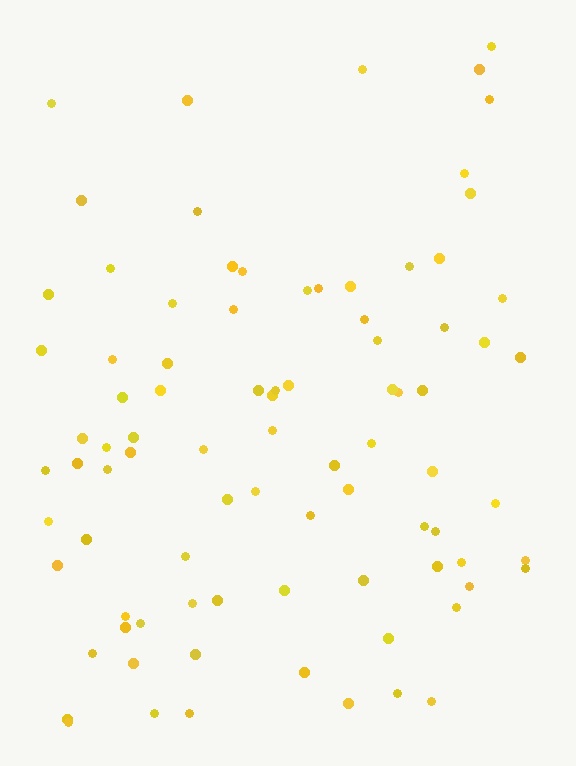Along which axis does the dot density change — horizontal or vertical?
Vertical.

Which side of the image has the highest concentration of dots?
The bottom.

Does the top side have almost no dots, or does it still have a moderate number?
Still a moderate number, just noticeably fewer than the bottom.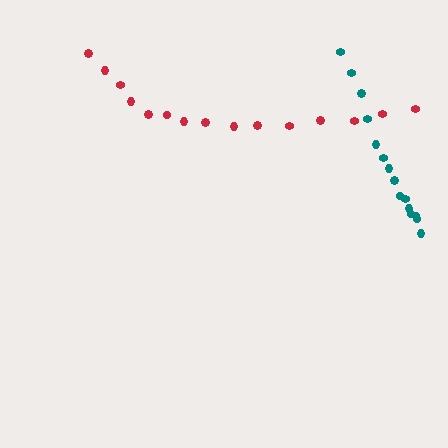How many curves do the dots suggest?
There are 2 distinct paths.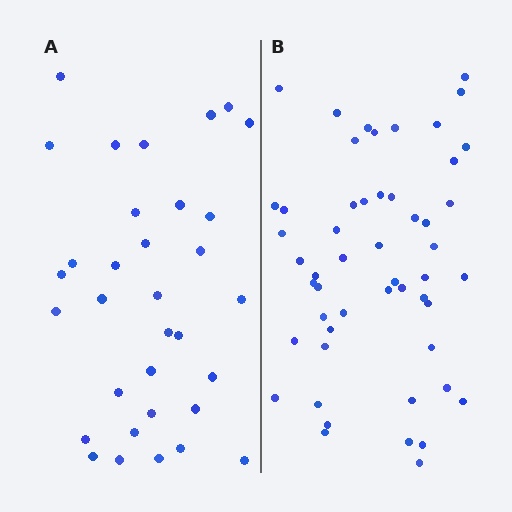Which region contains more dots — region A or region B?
Region B (the right region) has more dots.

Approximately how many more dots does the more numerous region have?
Region B has approximately 20 more dots than region A.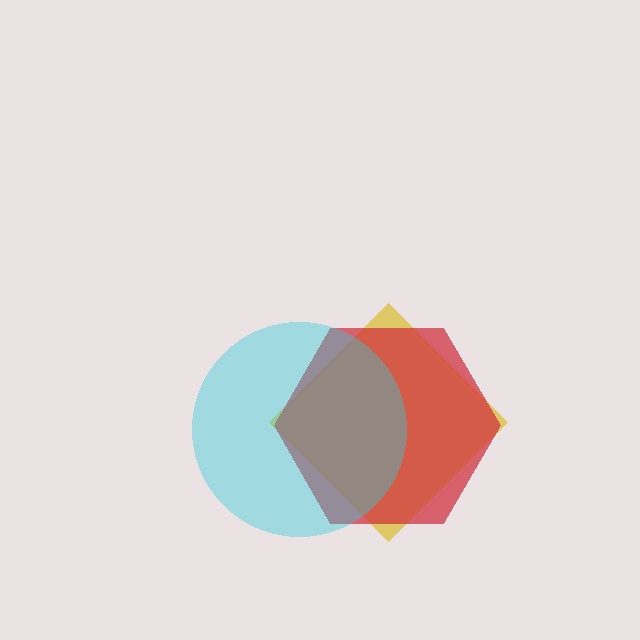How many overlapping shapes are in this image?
There are 3 overlapping shapes in the image.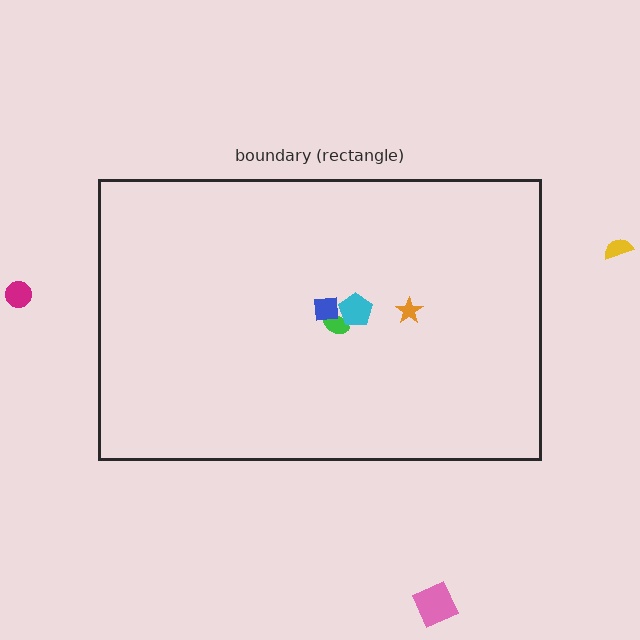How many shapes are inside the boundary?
4 inside, 3 outside.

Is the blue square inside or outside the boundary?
Inside.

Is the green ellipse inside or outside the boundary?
Inside.